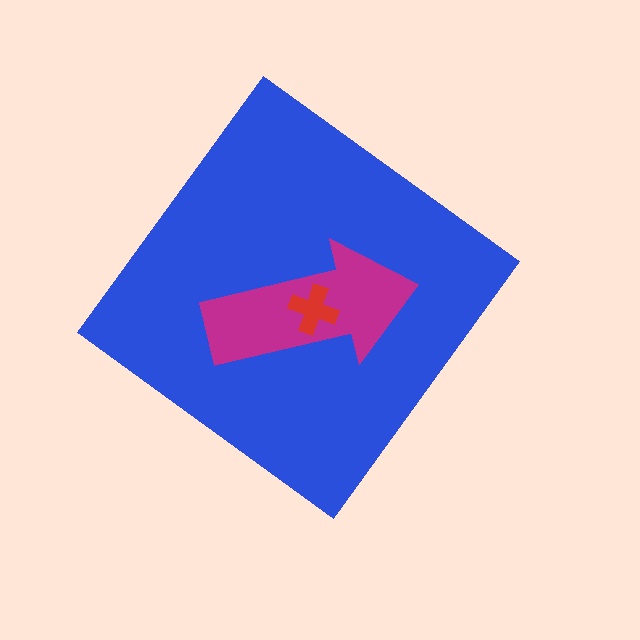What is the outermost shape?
The blue diamond.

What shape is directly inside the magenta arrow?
The red cross.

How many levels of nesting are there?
3.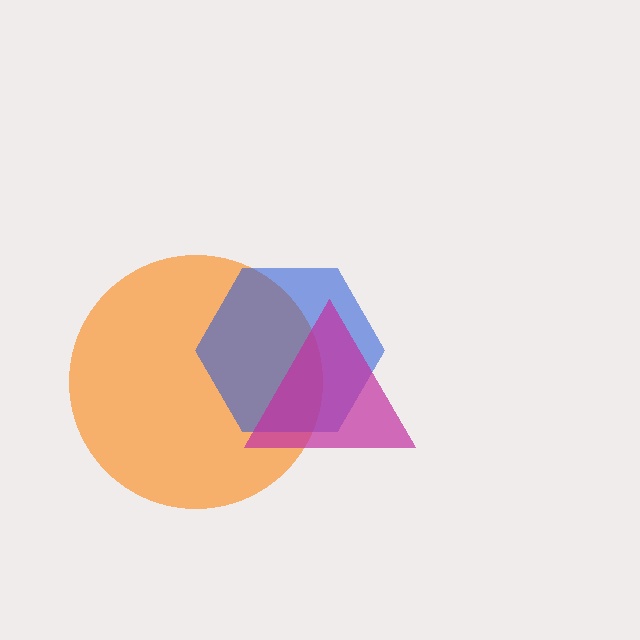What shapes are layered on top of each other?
The layered shapes are: an orange circle, a blue hexagon, a magenta triangle.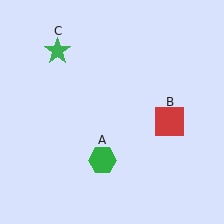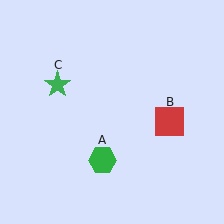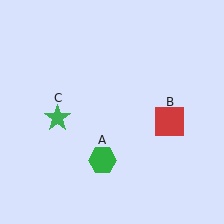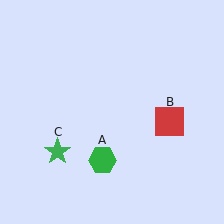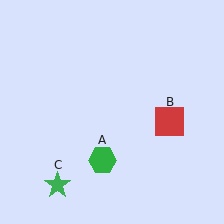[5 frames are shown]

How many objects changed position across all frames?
1 object changed position: green star (object C).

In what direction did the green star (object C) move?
The green star (object C) moved down.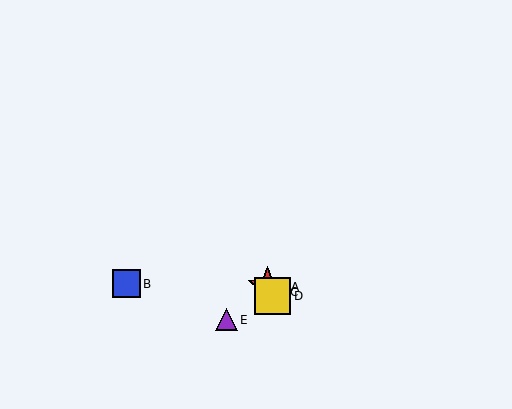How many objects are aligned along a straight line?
3 objects (A, C, D) are aligned along a straight line.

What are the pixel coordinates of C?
Object C is at (270, 292).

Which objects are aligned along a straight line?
Objects A, C, D are aligned along a straight line.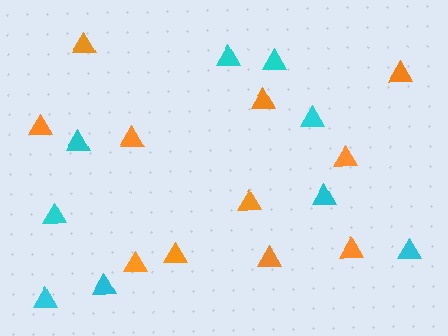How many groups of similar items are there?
There are 2 groups: one group of orange triangles (11) and one group of cyan triangles (9).